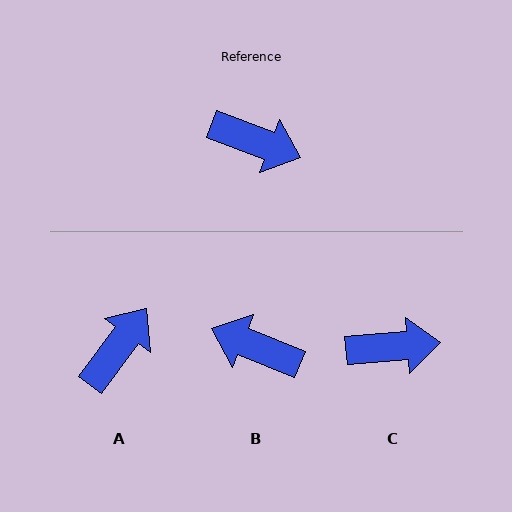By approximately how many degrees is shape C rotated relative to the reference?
Approximately 26 degrees counter-clockwise.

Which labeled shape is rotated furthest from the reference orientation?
B, about 179 degrees away.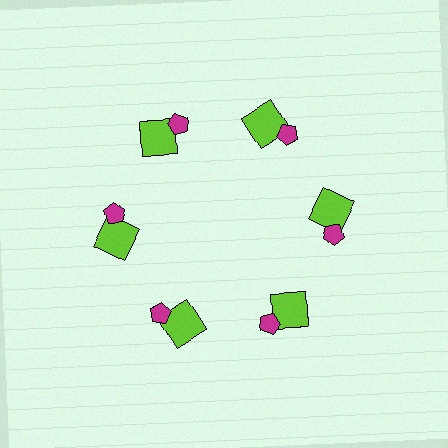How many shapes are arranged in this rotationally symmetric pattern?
There are 12 shapes, arranged in 6 groups of 2.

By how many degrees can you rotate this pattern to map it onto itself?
The pattern maps onto itself every 60 degrees of rotation.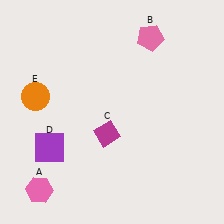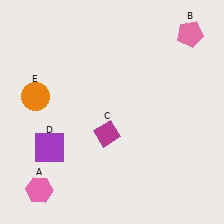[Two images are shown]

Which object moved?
The pink pentagon (B) moved right.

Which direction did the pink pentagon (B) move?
The pink pentagon (B) moved right.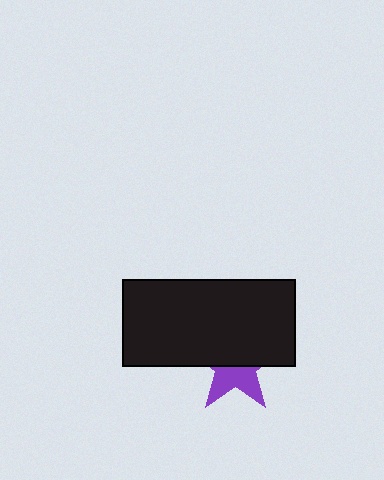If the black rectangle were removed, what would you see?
You would see the complete purple star.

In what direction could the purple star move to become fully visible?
The purple star could move down. That would shift it out from behind the black rectangle entirely.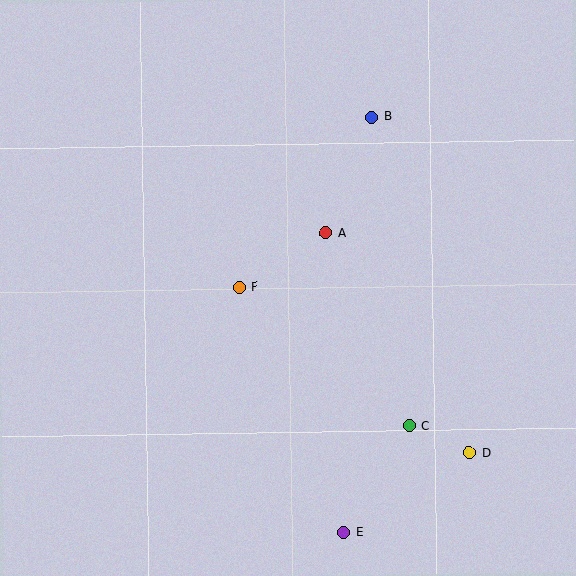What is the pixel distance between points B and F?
The distance between B and F is 216 pixels.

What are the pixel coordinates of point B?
Point B is at (372, 117).